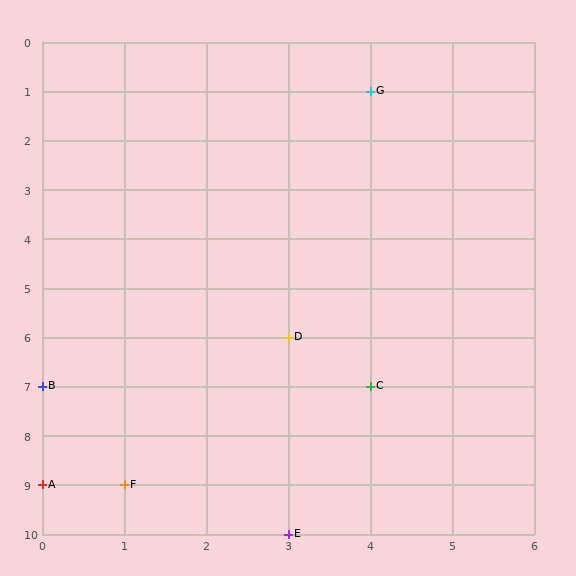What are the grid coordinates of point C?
Point C is at grid coordinates (4, 7).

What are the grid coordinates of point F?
Point F is at grid coordinates (1, 9).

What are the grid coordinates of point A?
Point A is at grid coordinates (0, 9).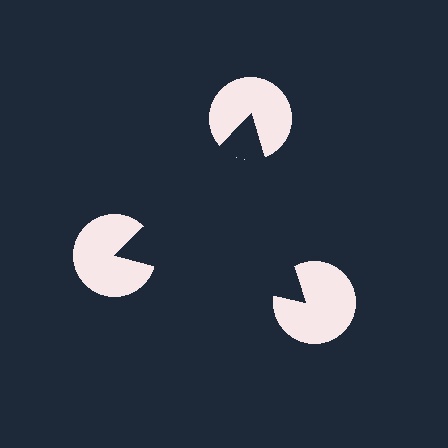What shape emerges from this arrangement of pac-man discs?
An illusory triangle — its edges are inferred from the aligned wedge cuts in the pac-man discs, not physically drawn.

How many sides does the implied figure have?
3 sides.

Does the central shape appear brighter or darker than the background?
It typically appears slightly darker than the background, even though no actual brightness change is drawn.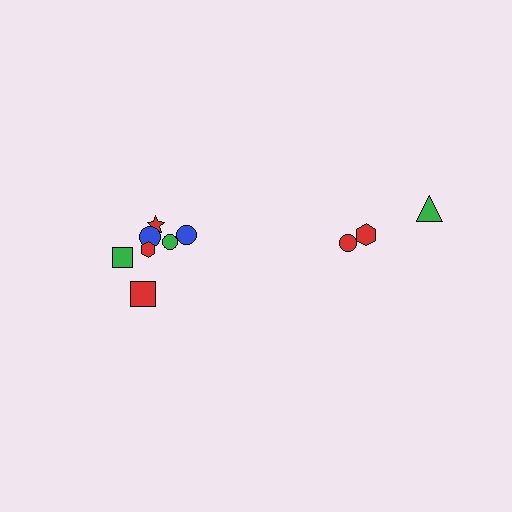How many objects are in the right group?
There are 3 objects.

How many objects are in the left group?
There are 7 objects.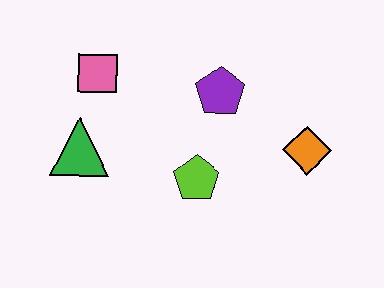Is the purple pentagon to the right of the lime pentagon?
Yes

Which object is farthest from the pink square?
The orange diamond is farthest from the pink square.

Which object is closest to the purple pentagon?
The lime pentagon is closest to the purple pentagon.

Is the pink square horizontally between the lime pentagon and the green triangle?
Yes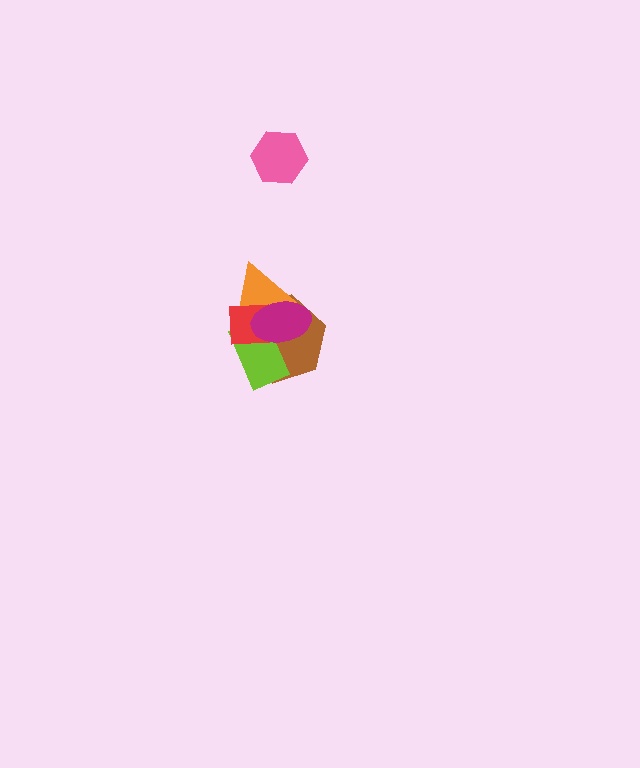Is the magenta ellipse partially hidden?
No, no other shape covers it.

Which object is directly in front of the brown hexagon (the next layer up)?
The lime rectangle is directly in front of the brown hexagon.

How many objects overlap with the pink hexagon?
0 objects overlap with the pink hexagon.